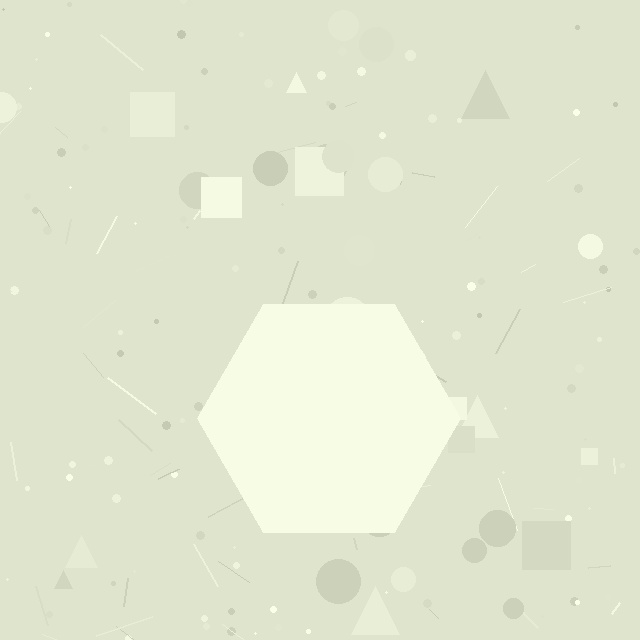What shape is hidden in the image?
A hexagon is hidden in the image.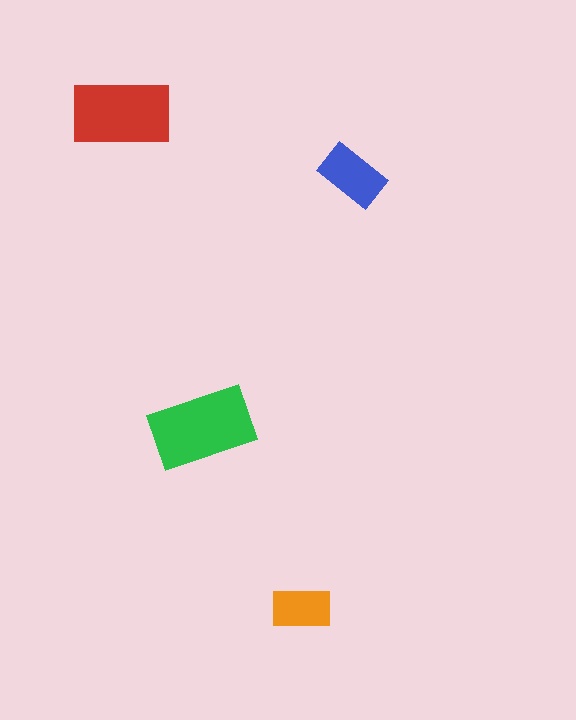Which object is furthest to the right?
The blue rectangle is rightmost.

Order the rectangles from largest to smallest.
the green one, the red one, the blue one, the orange one.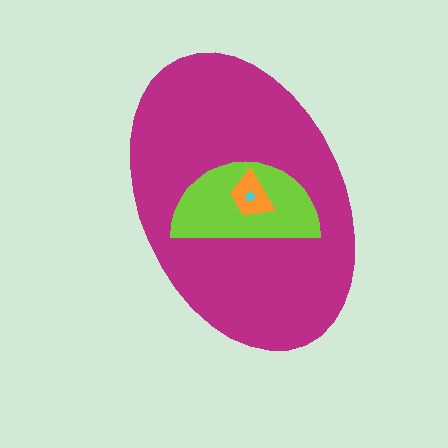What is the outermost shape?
The magenta ellipse.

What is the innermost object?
The cyan star.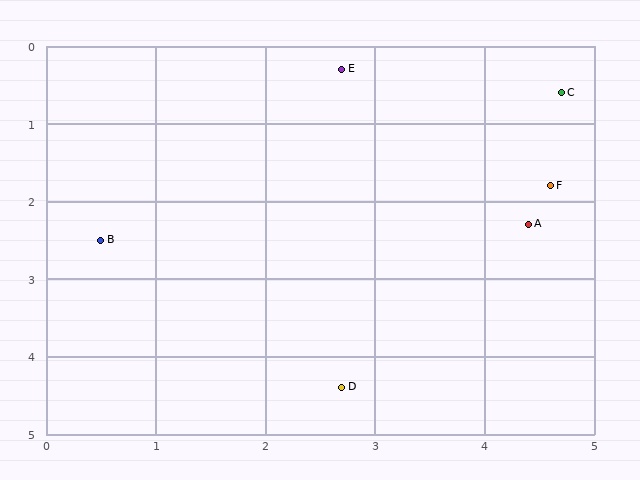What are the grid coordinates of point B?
Point B is at approximately (0.5, 2.5).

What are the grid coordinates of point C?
Point C is at approximately (4.7, 0.6).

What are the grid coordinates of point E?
Point E is at approximately (2.7, 0.3).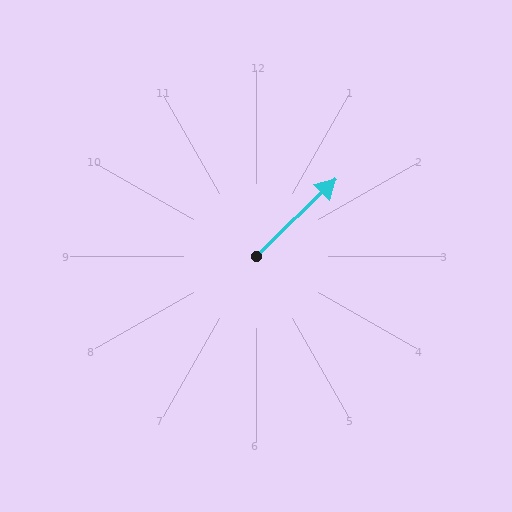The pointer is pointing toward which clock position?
Roughly 2 o'clock.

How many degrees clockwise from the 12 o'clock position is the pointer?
Approximately 46 degrees.